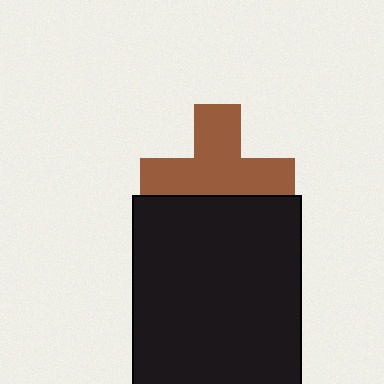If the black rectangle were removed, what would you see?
You would see the complete brown cross.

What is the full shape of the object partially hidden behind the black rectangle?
The partially hidden object is a brown cross.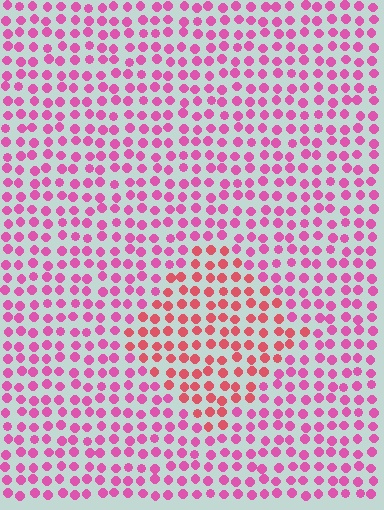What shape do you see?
I see a diamond.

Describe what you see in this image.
The image is filled with small pink elements in a uniform arrangement. A diamond-shaped region is visible where the elements are tinted to a slightly different hue, forming a subtle color boundary.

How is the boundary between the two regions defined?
The boundary is defined purely by a slight shift in hue (about 32 degrees). Spacing, size, and orientation are identical on both sides.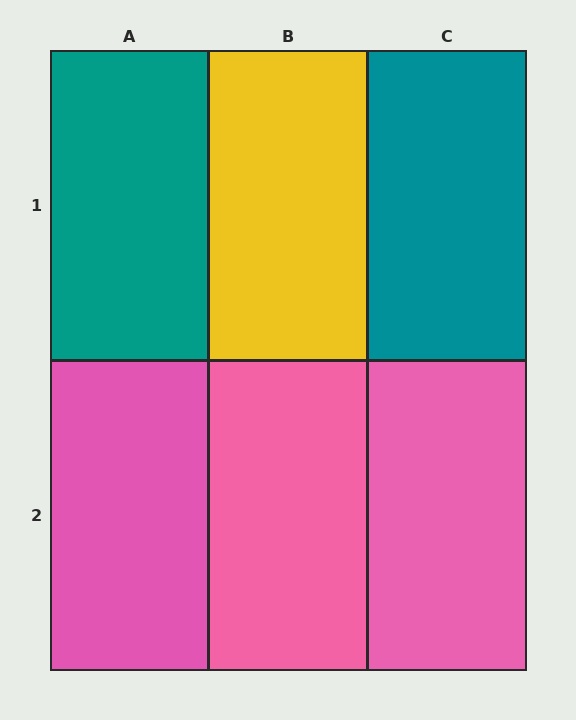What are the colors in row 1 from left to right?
Teal, yellow, teal.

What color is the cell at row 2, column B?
Pink.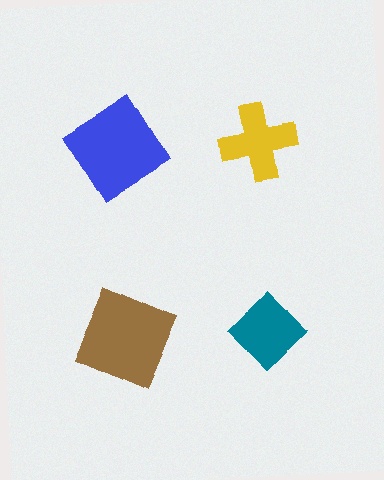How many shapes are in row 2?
2 shapes.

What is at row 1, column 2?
A yellow cross.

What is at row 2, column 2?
A teal diamond.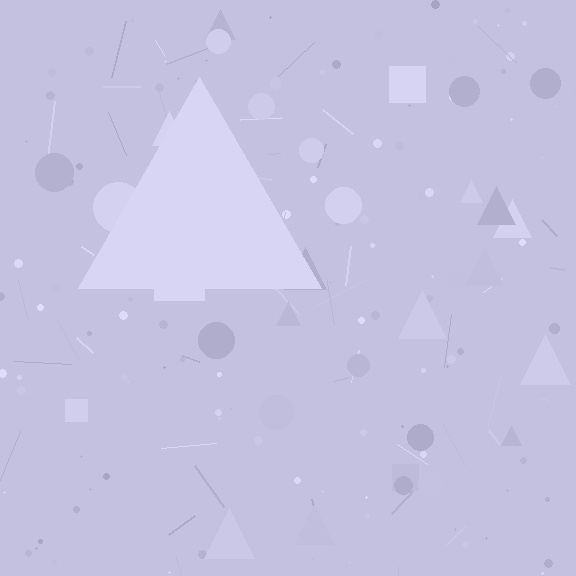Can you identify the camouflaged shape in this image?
The camouflaged shape is a triangle.